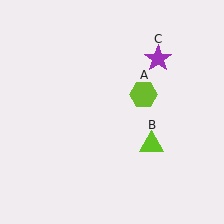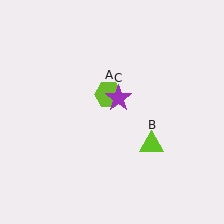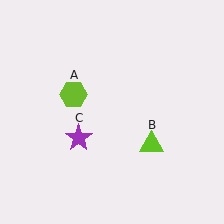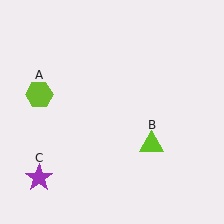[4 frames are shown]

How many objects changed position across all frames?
2 objects changed position: lime hexagon (object A), purple star (object C).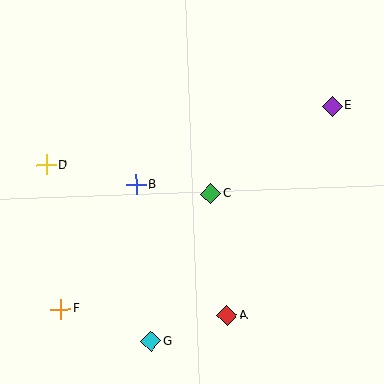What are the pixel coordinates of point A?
Point A is at (227, 316).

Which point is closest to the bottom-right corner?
Point A is closest to the bottom-right corner.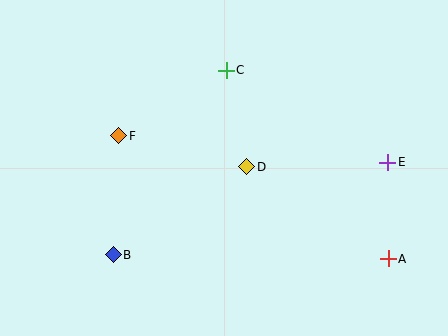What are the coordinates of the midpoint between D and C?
The midpoint between D and C is at (236, 118).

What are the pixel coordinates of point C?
Point C is at (226, 70).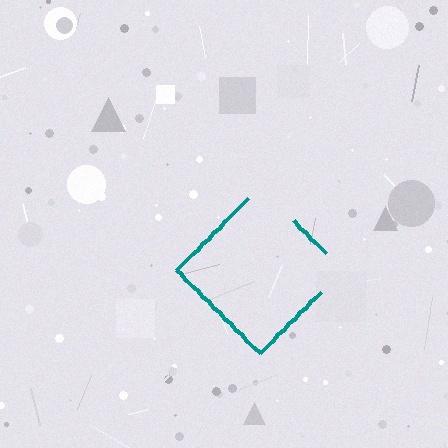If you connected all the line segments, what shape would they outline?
They would outline a diamond.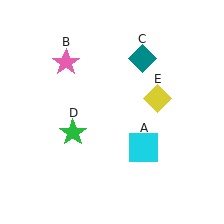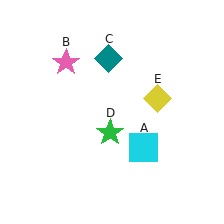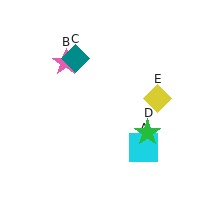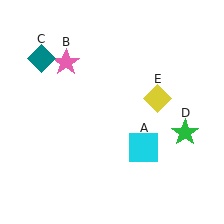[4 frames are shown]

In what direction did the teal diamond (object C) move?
The teal diamond (object C) moved left.